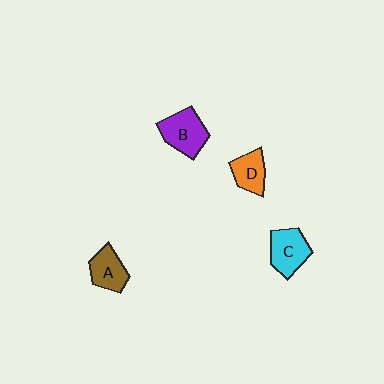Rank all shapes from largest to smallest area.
From largest to smallest: B (purple), C (cyan), A (brown), D (orange).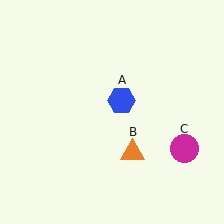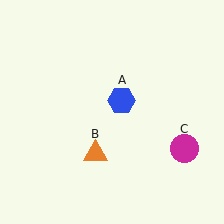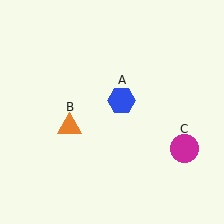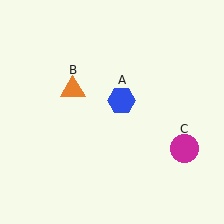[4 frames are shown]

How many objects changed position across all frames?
1 object changed position: orange triangle (object B).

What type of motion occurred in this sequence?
The orange triangle (object B) rotated clockwise around the center of the scene.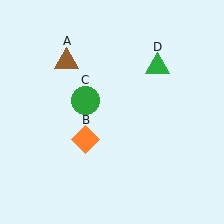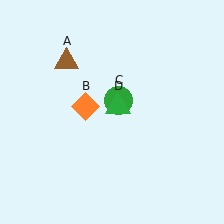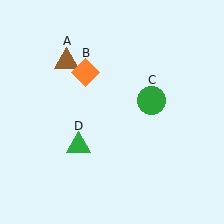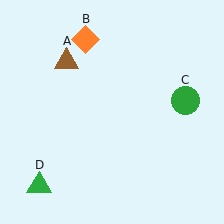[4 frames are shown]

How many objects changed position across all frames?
3 objects changed position: orange diamond (object B), green circle (object C), green triangle (object D).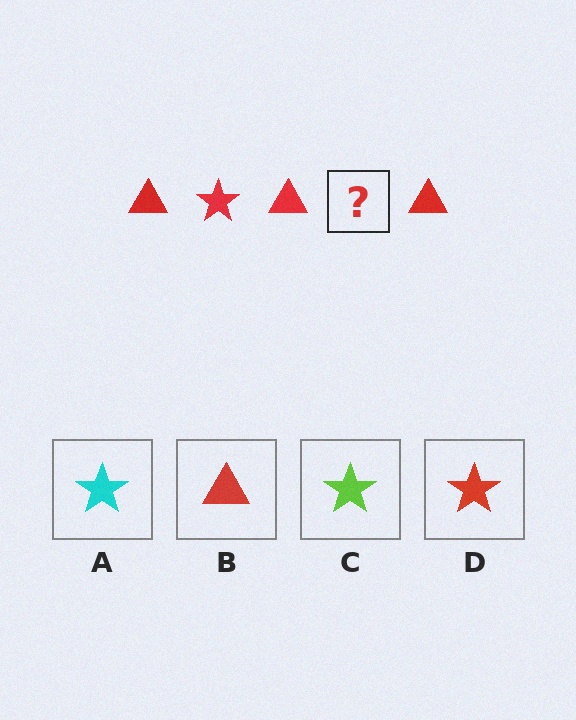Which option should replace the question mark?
Option D.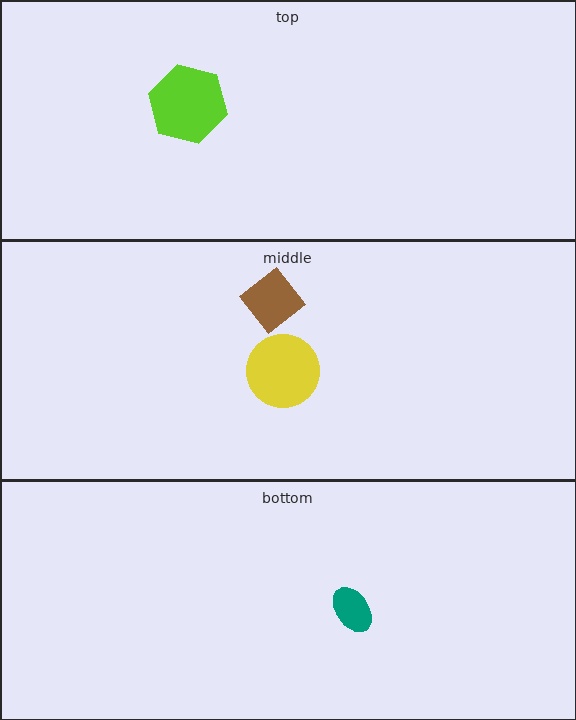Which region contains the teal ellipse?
The bottom region.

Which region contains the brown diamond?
The middle region.